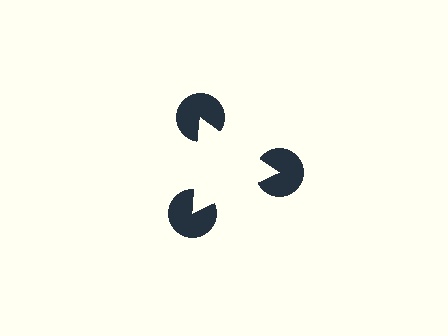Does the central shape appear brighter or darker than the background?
It typically appears slightly brighter than the background, even though no actual brightness change is drawn.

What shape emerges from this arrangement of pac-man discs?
An illusory triangle — its edges are inferred from the aligned wedge cuts in the pac-man discs, not physically drawn.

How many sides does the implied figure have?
3 sides.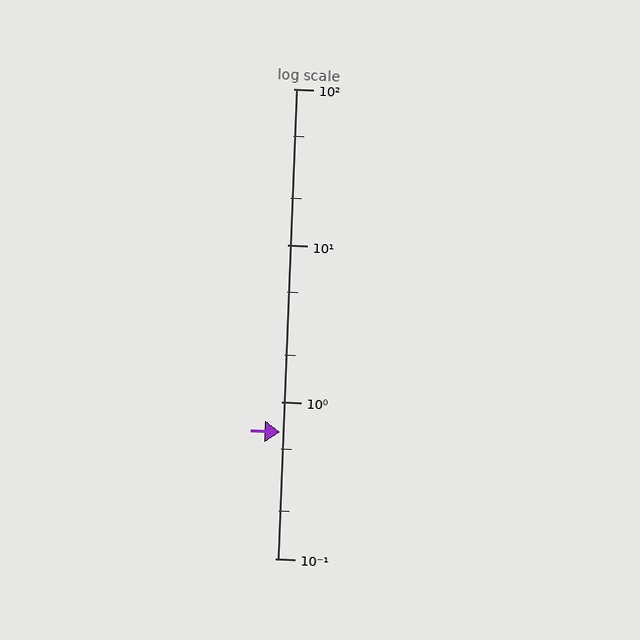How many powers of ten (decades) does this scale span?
The scale spans 3 decades, from 0.1 to 100.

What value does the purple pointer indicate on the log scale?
The pointer indicates approximately 0.64.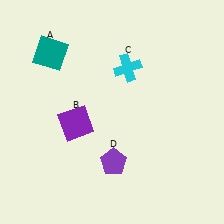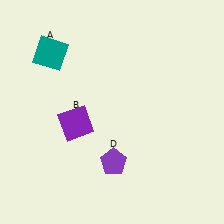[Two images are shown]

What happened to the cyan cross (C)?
The cyan cross (C) was removed in Image 2. It was in the top-right area of Image 1.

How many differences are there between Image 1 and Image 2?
There is 1 difference between the two images.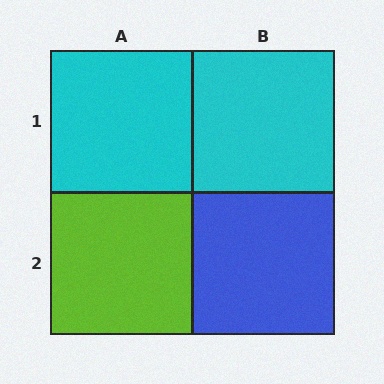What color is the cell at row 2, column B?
Blue.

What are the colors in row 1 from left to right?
Cyan, cyan.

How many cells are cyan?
2 cells are cyan.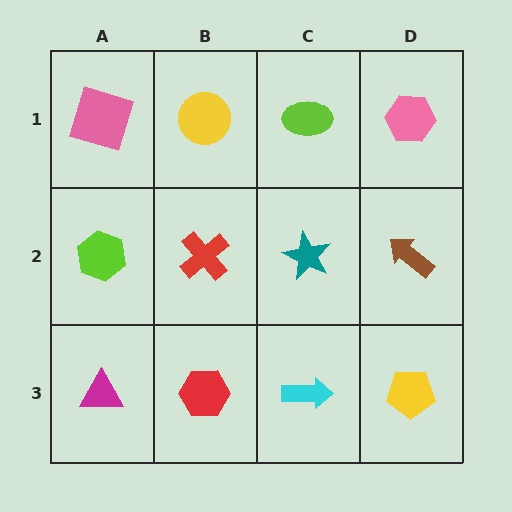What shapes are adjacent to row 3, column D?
A brown arrow (row 2, column D), a cyan arrow (row 3, column C).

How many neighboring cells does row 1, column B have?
3.